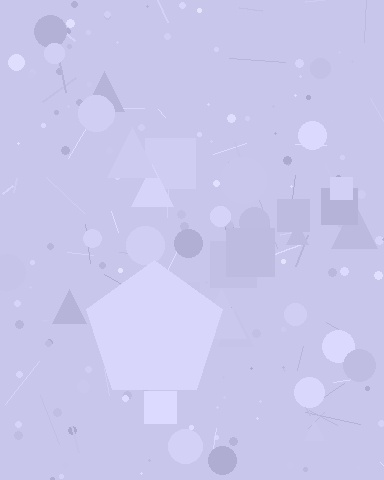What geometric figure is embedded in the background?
A pentagon is embedded in the background.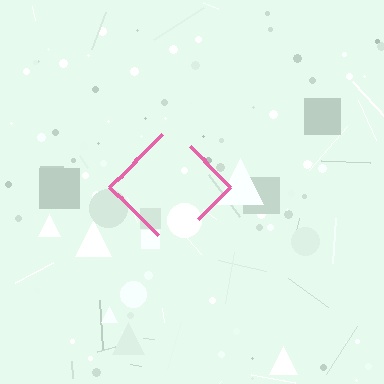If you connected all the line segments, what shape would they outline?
They would outline a diamond.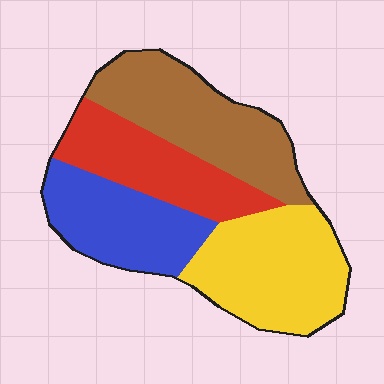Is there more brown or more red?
Brown.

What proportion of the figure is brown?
Brown takes up about one quarter (1/4) of the figure.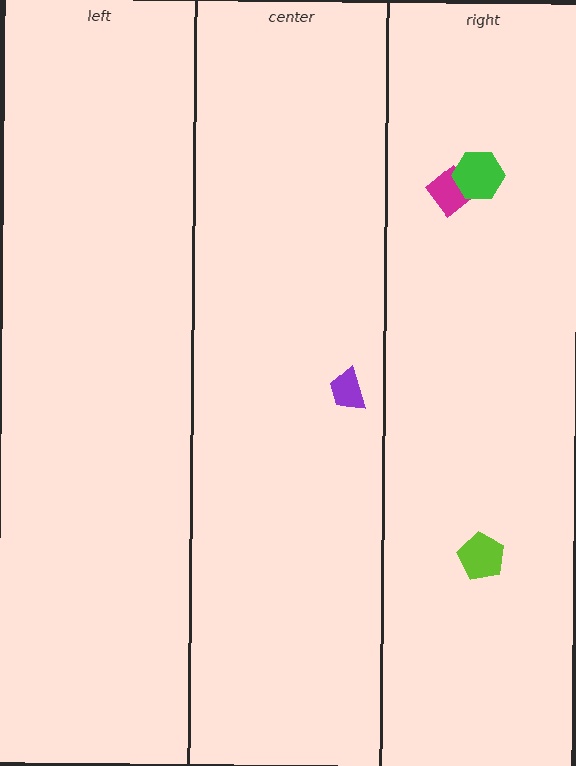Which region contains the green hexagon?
The right region.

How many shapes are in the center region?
1.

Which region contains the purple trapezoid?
The center region.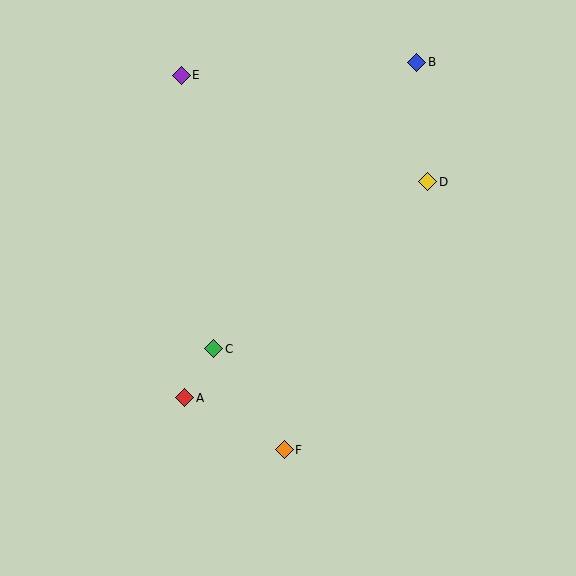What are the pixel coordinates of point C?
Point C is at (214, 349).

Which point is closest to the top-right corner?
Point B is closest to the top-right corner.